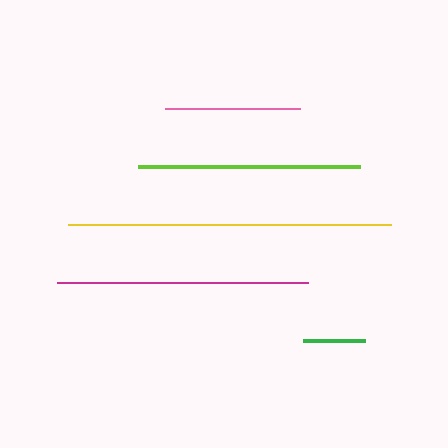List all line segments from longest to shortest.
From longest to shortest: yellow, magenta, lime, pink, green.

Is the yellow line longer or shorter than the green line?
The yellow line is longer than the green line.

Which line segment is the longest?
The yellow line is the longest at approximately 323 pixels.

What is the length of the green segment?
The green segment is approximately 61 pixels long.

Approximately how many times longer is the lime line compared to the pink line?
The lime line is approximately 1.7 times the length of the pink line.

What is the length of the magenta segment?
The magenta segment is approximately 251 pixels long.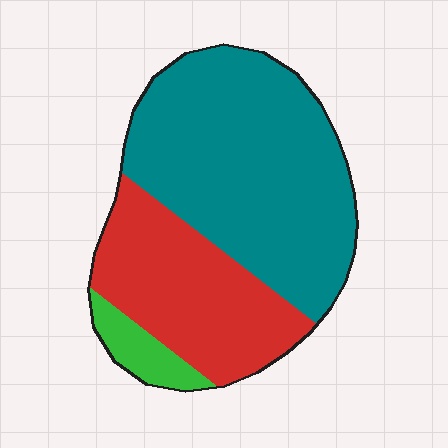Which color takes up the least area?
Green, at roughly 5%.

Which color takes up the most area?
Teal, at roughly 60%.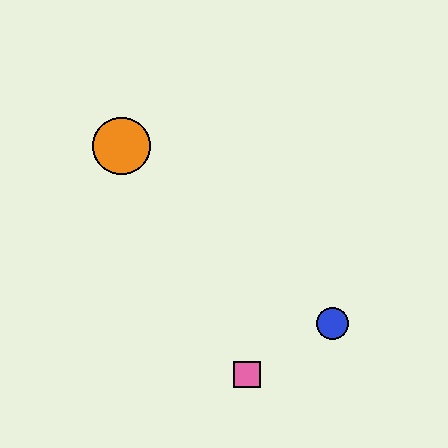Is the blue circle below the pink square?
No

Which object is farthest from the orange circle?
The blue circle is farthest from the orange circle.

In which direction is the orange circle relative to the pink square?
The orange circle is above the pink square.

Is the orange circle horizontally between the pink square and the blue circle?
No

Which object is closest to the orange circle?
The pink square is closest to the orange circle.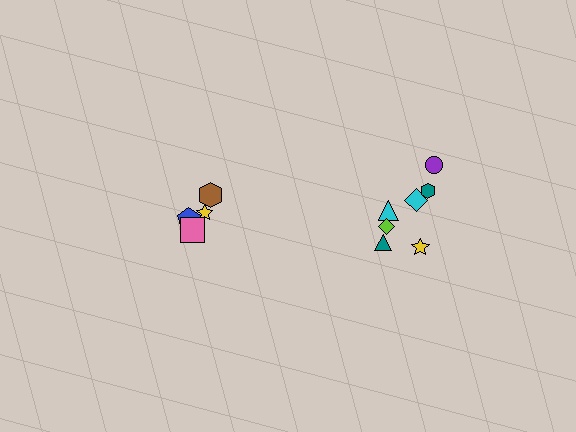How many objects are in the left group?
There are 4 objects.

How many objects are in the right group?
There are 7 objects.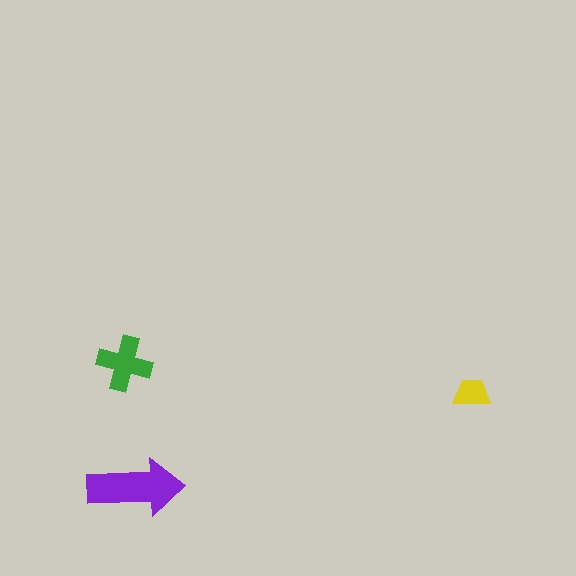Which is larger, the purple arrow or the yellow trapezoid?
The purple arrow.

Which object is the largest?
The purple arrow.